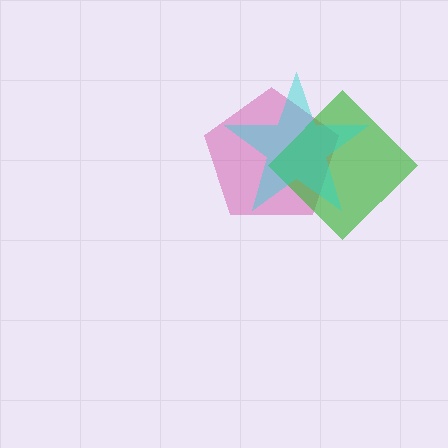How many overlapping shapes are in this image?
There are 3 overlapping shapes in the image.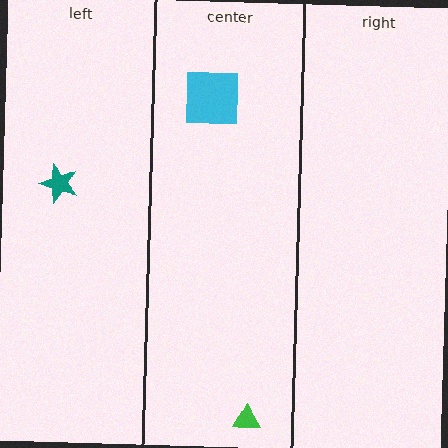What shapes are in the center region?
The cyan square, the green triangle.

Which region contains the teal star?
The left region.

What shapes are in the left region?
The teal star.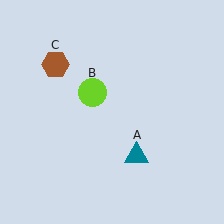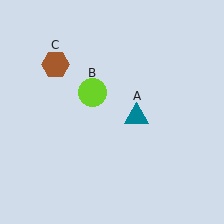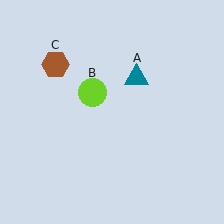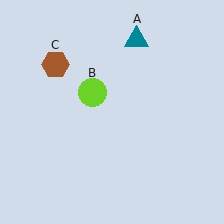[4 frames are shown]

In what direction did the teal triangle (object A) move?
The teal triangle (object A) moved up.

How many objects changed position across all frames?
1 object changed position: teal triangle (object A).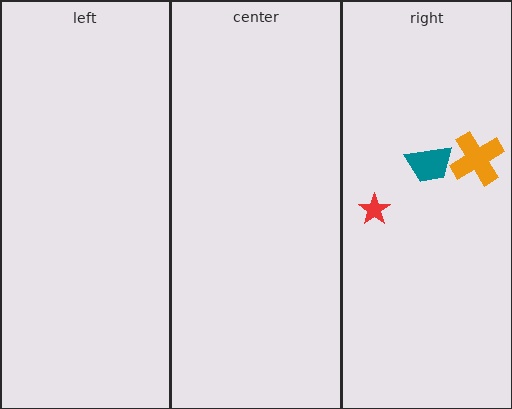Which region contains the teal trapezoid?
The right region.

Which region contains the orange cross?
The right region.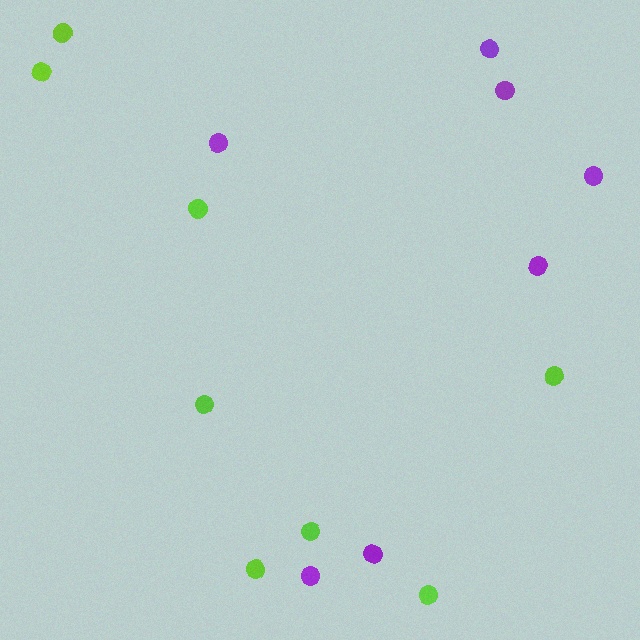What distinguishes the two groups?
There are 2 groups: one group of purple circles (7) and one group of lime circles (8).